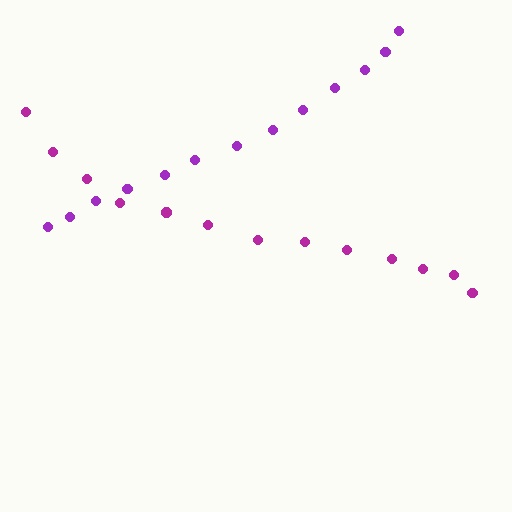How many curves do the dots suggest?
There are 2 distinct paths.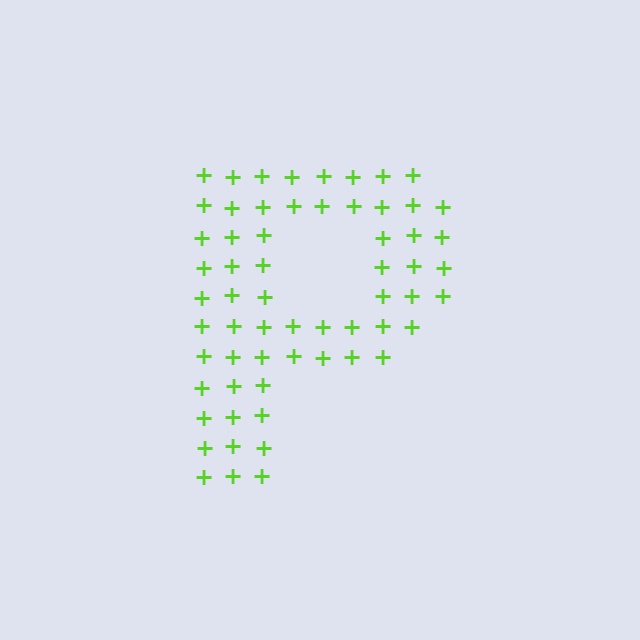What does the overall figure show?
The overall figure shows the letter P.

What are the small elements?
The small elements are plus signs.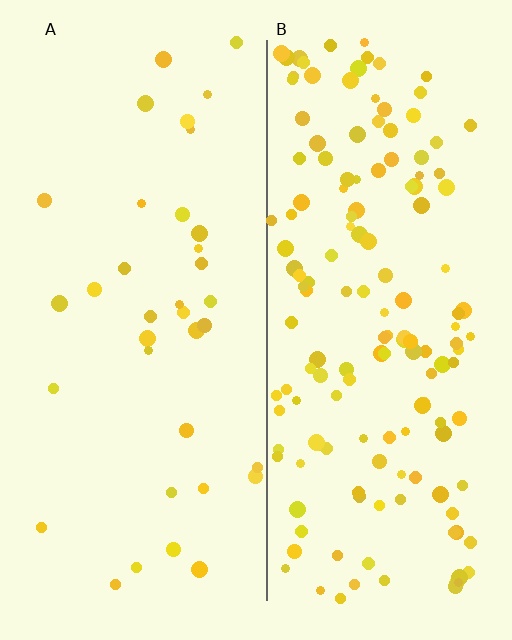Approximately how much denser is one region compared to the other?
Approximately 4.2× — region B over region A.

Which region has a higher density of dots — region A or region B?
B (the right).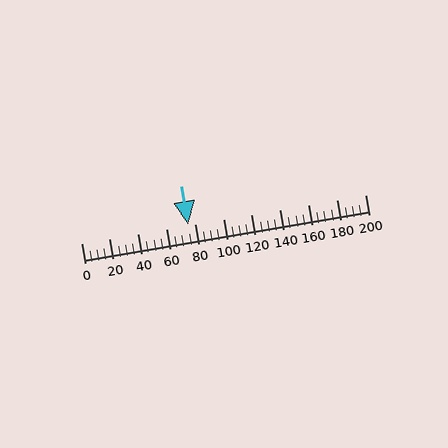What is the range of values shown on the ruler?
The ruler shows values from 0 to 200.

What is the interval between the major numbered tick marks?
The major tick marks are spaced 20 units apart.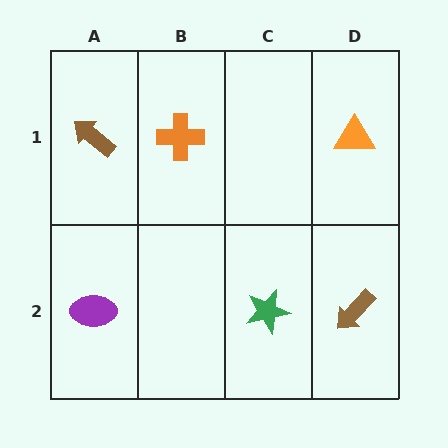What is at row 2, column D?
A brown arrow.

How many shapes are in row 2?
3 shapes.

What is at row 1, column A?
A brown arrow.